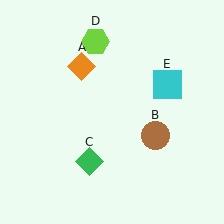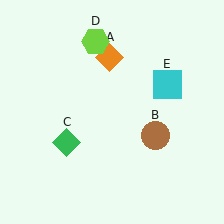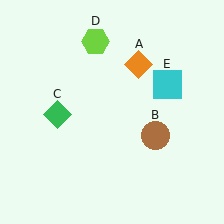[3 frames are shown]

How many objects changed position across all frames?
2 objects changed position: orange diamond (object A), green diamond (object C).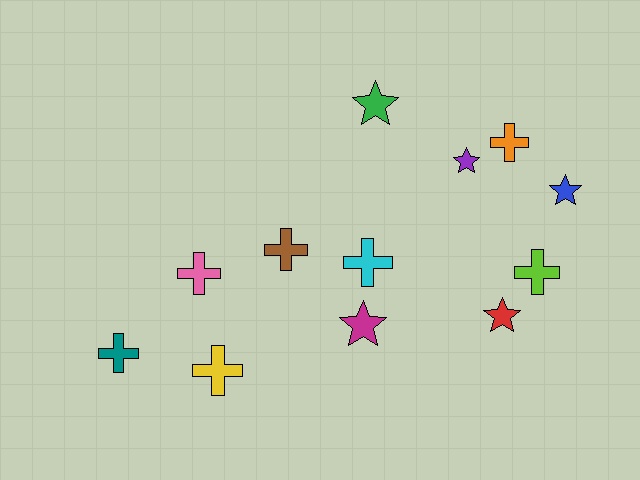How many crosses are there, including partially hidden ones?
There are 7 crosses.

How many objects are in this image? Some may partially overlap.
There are 12 objects.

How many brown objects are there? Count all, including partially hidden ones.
There is 1 brown object.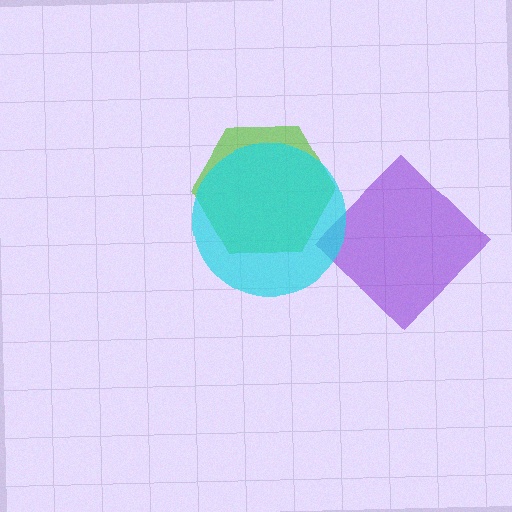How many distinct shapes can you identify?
There are 3 distinct shapes: a purple diamond, a lime hexagon, a cyan circle.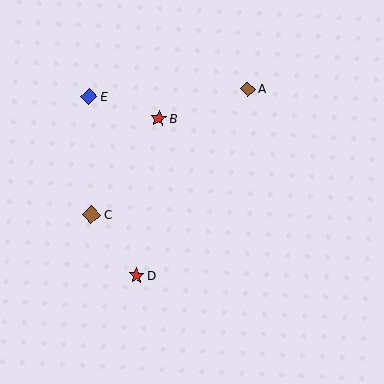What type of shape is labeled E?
Shape E is a blue diamond.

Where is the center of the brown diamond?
The center of the brown diamond is at (91, 215).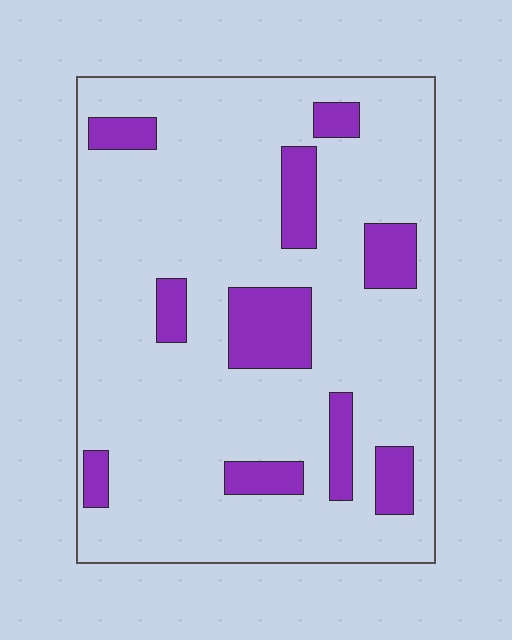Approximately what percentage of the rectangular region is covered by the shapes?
Approximately 15%.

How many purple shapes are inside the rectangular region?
10.